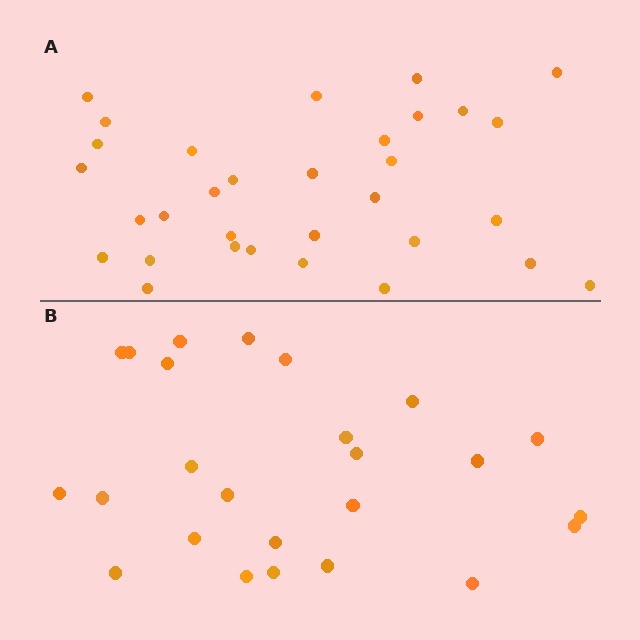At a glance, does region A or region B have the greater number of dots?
Region A (the top region) has more dots.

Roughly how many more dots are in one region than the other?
Region A has roughly 8 or so more dots than region B.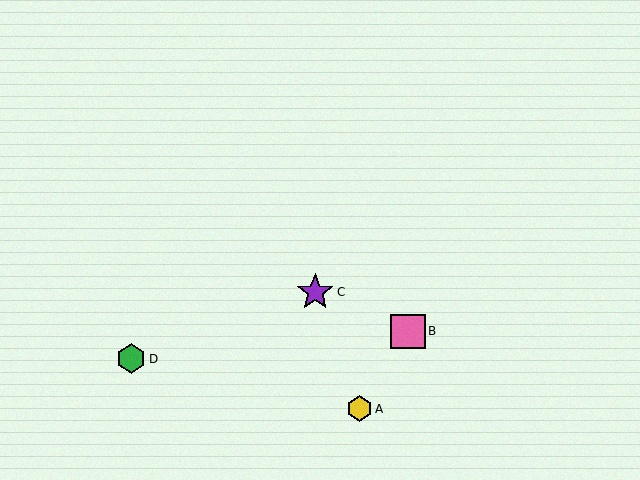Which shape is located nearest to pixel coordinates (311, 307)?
The purple star (labeled C) at (315, 292) is nearest to that location.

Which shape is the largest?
The purple star (labeled C) is the largest.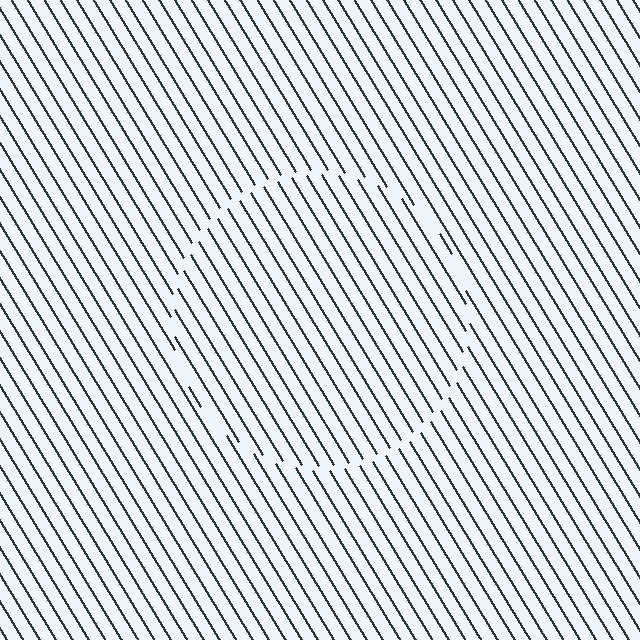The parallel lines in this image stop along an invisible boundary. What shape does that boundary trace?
An illusory circle. The interior of the shape contains the same grating, shifted by half a period — the contour is defined by the phase discontinuity where line-ends from the inner and outer gratings abut.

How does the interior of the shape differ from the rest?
The interior of the shape contains the same grating, shifted by half a period — the contour is defined by the phase discontinuity where line-ends from the inner and outer gratings abut.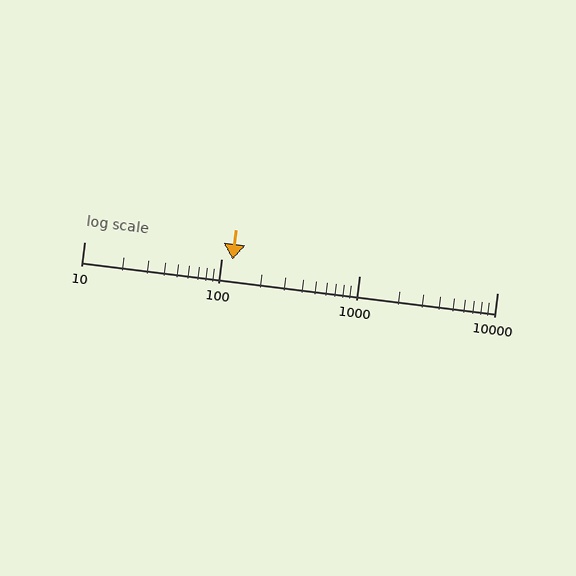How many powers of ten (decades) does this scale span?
The scale spans 3 decades, from 10 to 10000.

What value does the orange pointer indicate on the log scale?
The pointer indicates approximately 120.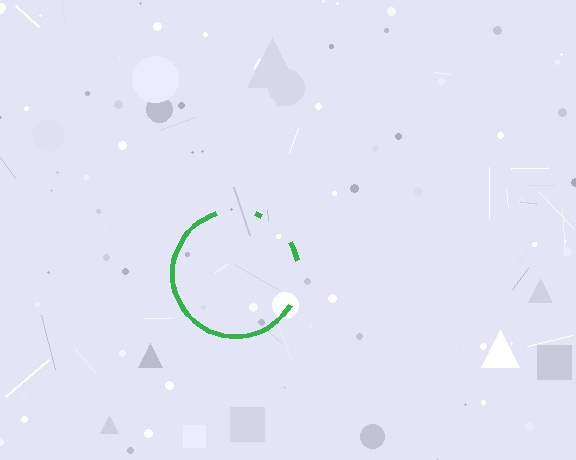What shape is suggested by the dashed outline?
The dashed outline suggests a circle.